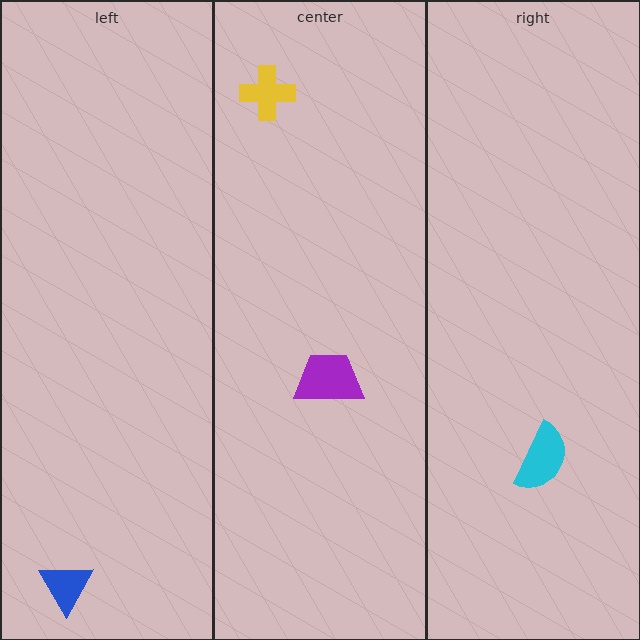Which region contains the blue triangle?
The left region.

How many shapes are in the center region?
2.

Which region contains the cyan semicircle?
The right region.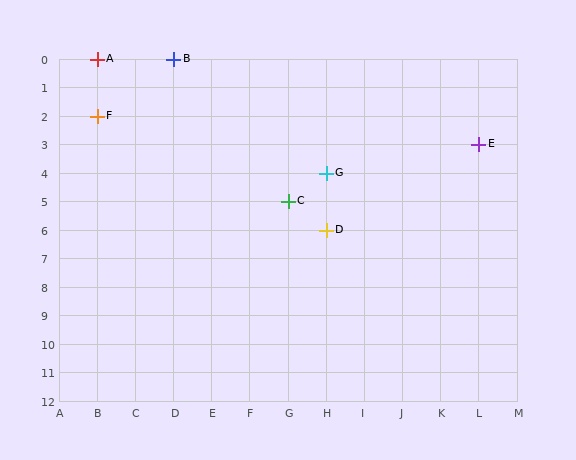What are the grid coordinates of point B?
Point B is at grid coordinates (D, 0).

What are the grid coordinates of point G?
Point G is at grid coordinates (H, 4).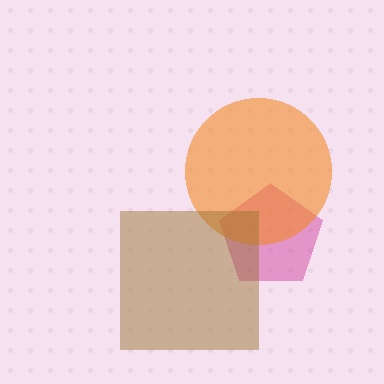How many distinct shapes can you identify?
There are 3 distinct shapes: a magenta pentagon, an orange circle, a brown square.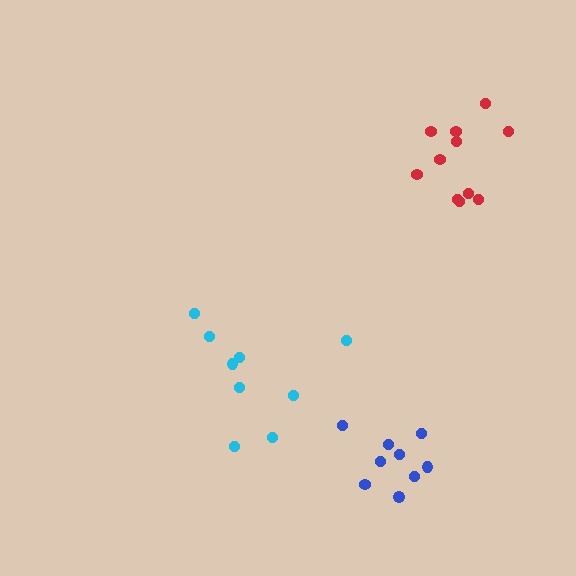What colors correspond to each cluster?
The clusters are colored: blue, cyan, red.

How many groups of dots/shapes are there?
There are 3 groups.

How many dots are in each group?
Group 1: 9 dots, Group 2: 9 dots, Group 3: 11 dots (29 total).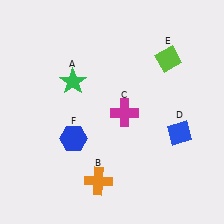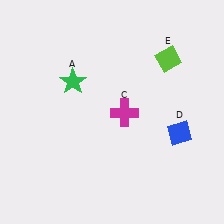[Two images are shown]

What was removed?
The blue hexagon (F), the orange cross (B) were removed in Image 2.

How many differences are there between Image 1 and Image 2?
There are 2 differences between the two images.